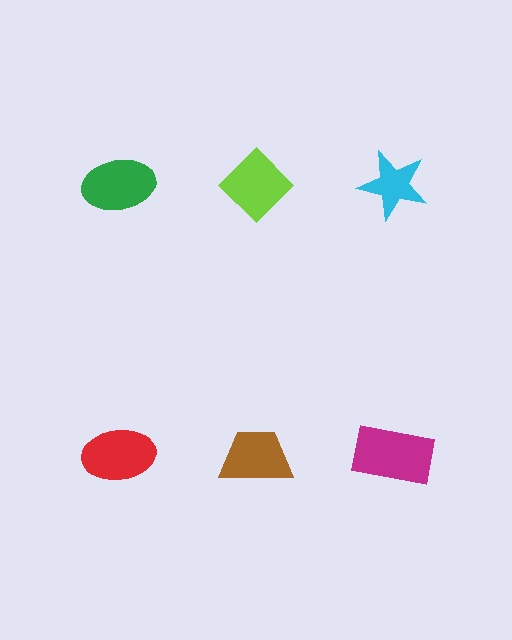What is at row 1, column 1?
A green ellipse.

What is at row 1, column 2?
A lime diamond.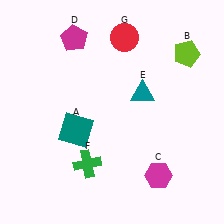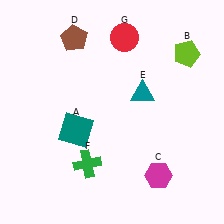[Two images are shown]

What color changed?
The pentagon (D) changed from magenta in Image 1 to brown in Image 2.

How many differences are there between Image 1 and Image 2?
There is 1 difference between the two images.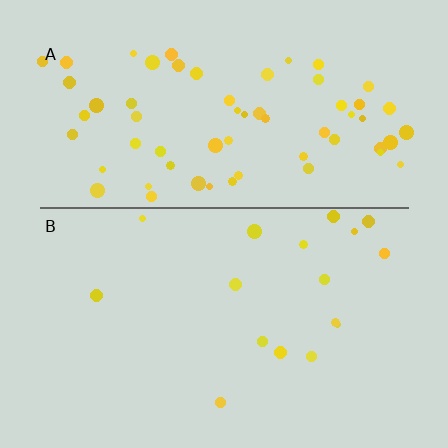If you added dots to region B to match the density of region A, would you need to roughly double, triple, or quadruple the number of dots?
Approximately quadruple.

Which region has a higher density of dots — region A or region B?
A (the top).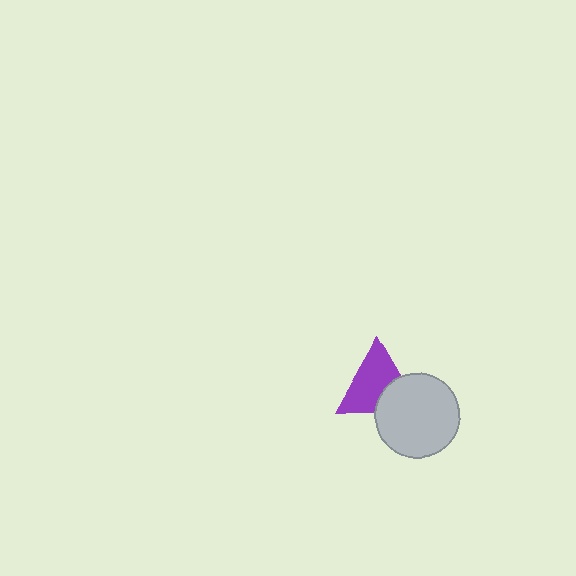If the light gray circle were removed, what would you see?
You would see the complete purple triangle.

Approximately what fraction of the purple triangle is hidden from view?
Roughly 32% of the purple triangle is hidden behind the light gray circle.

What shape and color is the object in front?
The object in front is a light gray circle.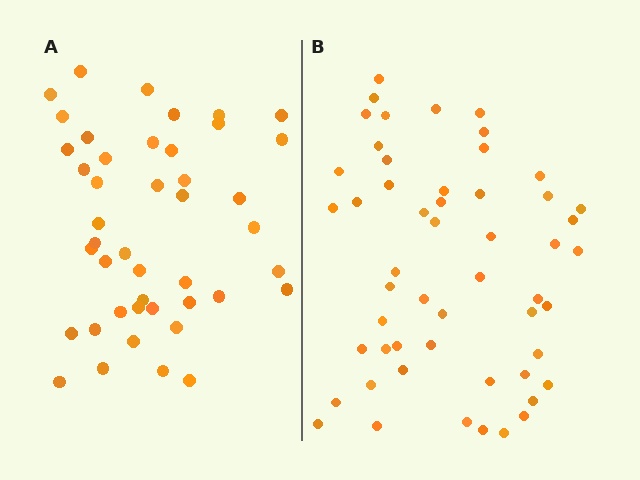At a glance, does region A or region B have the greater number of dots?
Region B (the right region) has more dots.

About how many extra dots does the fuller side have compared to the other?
Region B has roughly 8 or so more dots than region A.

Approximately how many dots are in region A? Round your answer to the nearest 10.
About 40 dots. (The exact count is 44, which rounds to 40.)